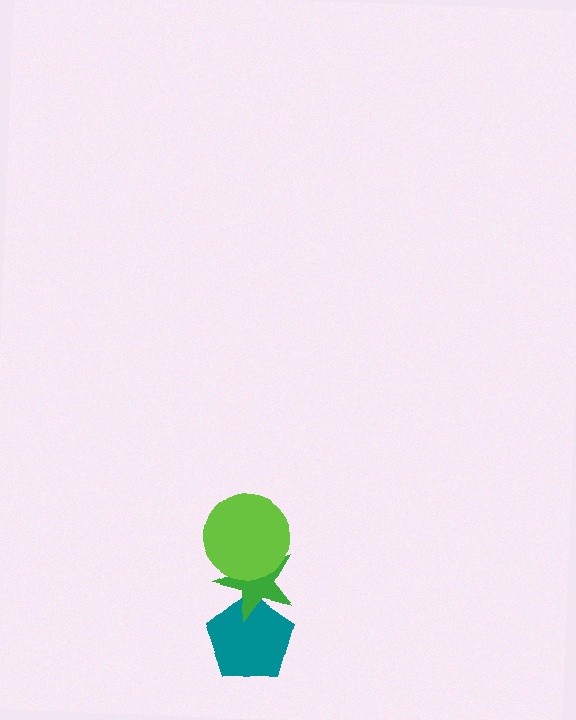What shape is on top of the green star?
The lime circle is on top of the green star.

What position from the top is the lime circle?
The lime circle is 1st from the top.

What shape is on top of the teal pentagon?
The green star is on top of the teal pentagon.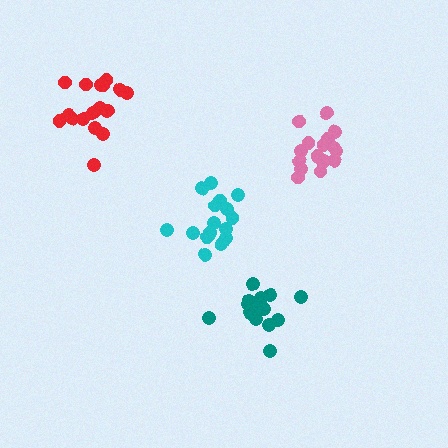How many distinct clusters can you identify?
There are 4 distinct clusters.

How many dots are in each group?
Group 1: 17 dots, Group 2: 18 dots, Group 3: 15 dots, Group 4: 17 dots (67 total).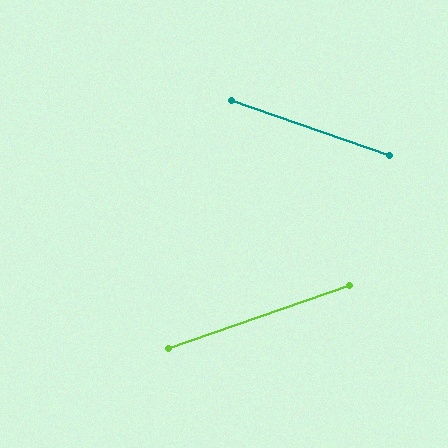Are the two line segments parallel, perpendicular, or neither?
Neither parallel nor perpendicular — they differ by about 38°.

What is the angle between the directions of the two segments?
Approximately 38 degrees.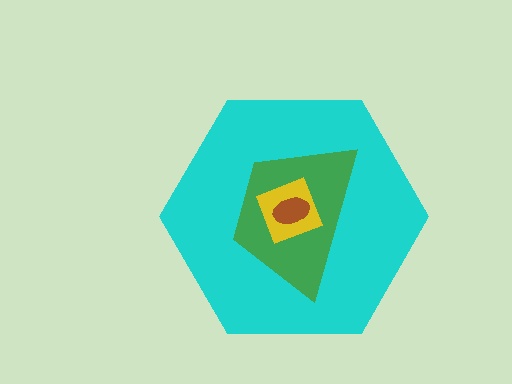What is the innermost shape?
The brown ellipse.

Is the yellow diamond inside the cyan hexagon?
Yes.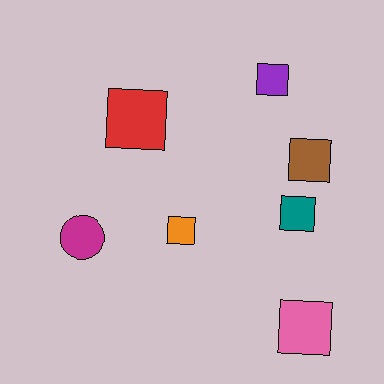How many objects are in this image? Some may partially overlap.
There are 7 objects.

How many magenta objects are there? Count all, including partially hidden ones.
There is 1 magenta object.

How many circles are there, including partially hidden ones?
There is 1 circle.